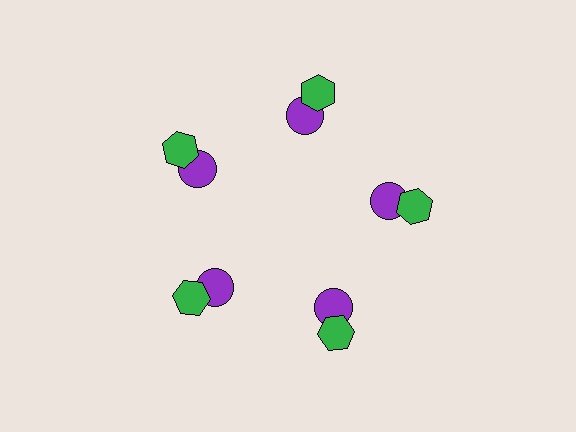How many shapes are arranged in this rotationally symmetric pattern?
There are 10 shapes, arranged in 5 groups of 2.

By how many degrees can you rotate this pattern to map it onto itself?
The pattern maps onto itself every 72 degrees of rotation.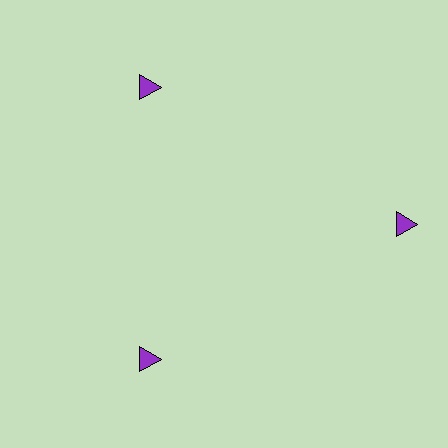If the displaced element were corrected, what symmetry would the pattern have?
It would have 3-fold rotational symmetry — the pattern would map onto itself every 120 degrees.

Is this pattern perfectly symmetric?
No. The 3 purple triangles are arranged in a ring, but one element near the 3 o'clock position is pushed outward from the center, breaking the 3-fold rotational symmetry.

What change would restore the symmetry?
The symmetry would be restored by moving it inward, back onto the ring so that all 3 triangles sit at equal angles and equal distance from the center.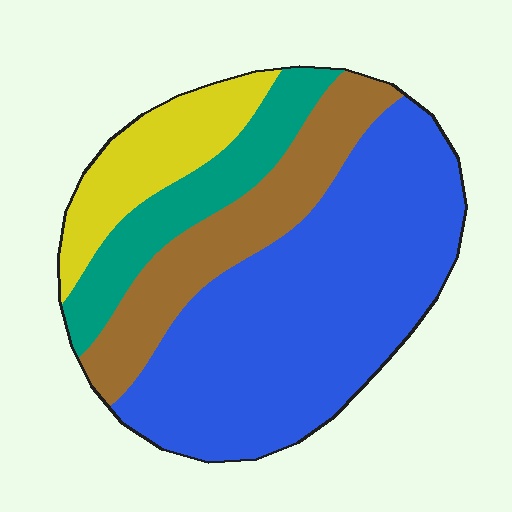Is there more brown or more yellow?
Brown.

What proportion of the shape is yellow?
Yellow covers roughly 15% of the shape.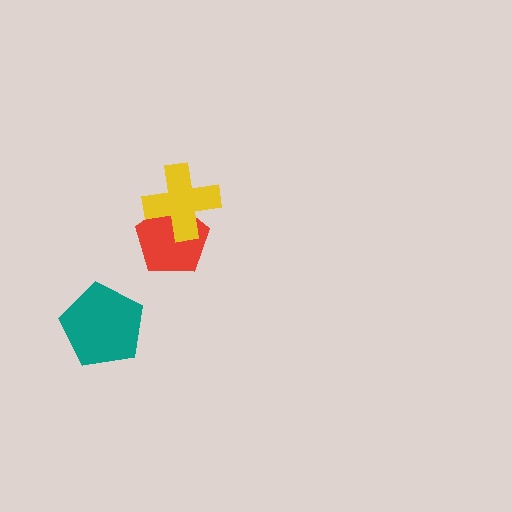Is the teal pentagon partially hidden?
No, no other shape covers it.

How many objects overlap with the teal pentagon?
0 objects overlap with the teal pentagon.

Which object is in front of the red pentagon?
The yellow cross is in front of the red pentagon.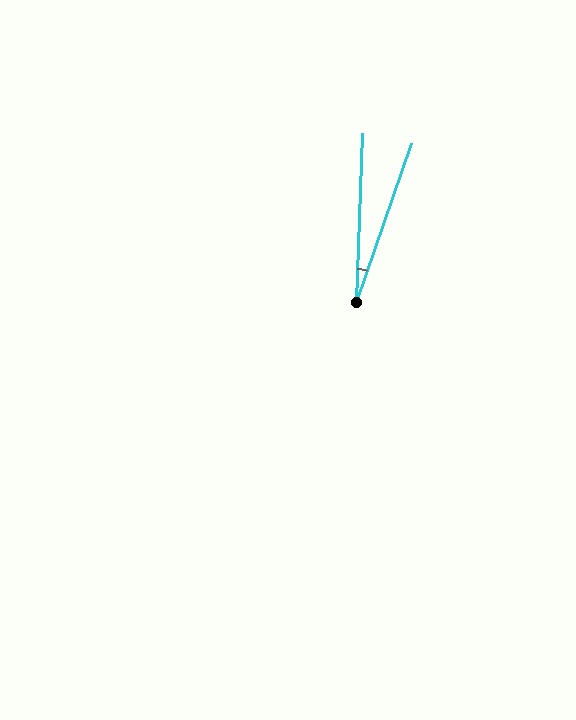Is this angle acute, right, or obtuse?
It is acute.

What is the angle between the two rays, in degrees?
Approximately 17 degrees.